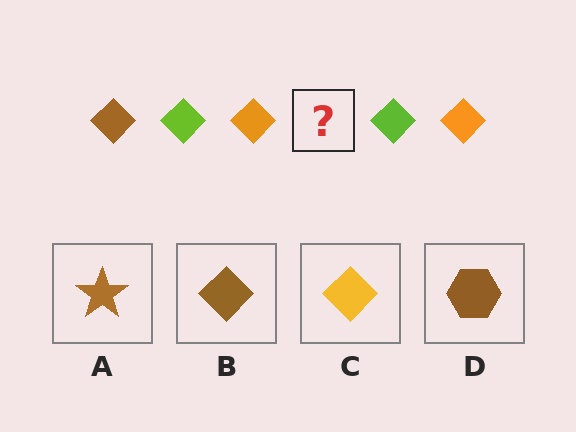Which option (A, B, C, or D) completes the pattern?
B.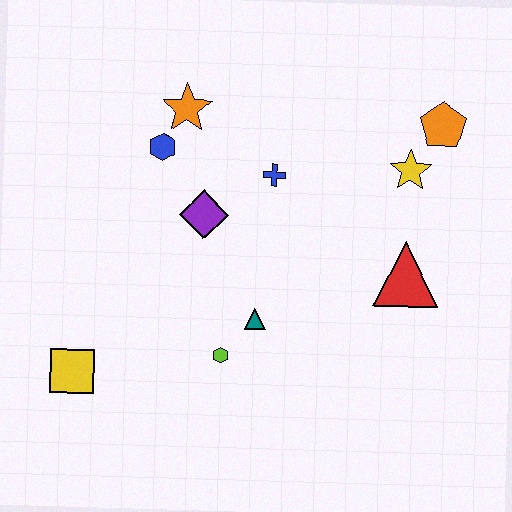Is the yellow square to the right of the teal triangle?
No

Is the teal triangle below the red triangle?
Yes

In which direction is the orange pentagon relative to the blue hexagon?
The orange pentagon is to the right of the blue hexagon.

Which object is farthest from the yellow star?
The yellow square is farthest from the yellow star.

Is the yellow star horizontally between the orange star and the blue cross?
No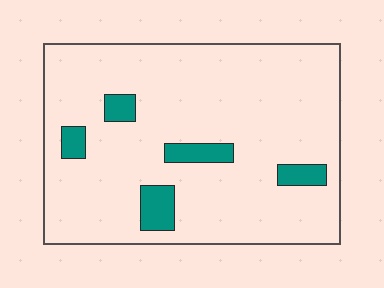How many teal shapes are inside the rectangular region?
5.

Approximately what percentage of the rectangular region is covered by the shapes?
Approximately 10%.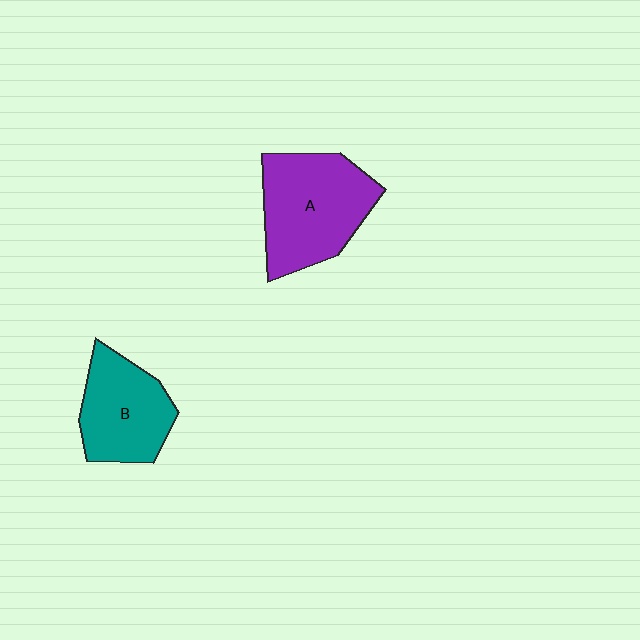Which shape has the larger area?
Shape A (purple).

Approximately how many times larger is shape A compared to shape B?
Approximately 1.3 times.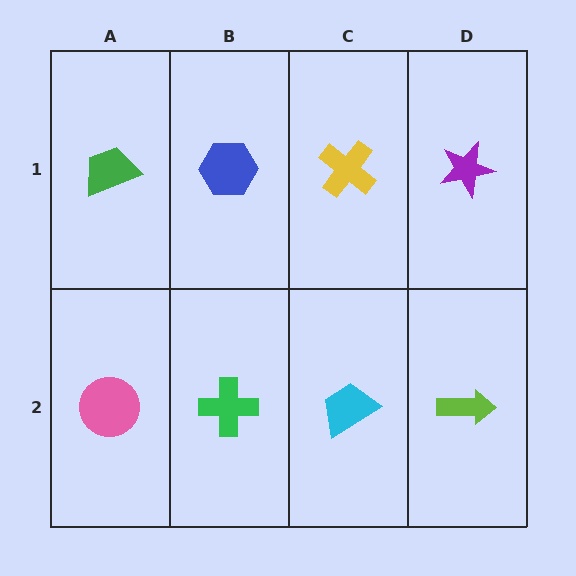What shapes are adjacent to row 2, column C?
A yellow cross (row 1, column C), a green cross (row 2, column B), a lime arrow (row 2, column D).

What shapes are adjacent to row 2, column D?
A purple star (row 1, column D), a cyan trapezoid (row 2, column C).